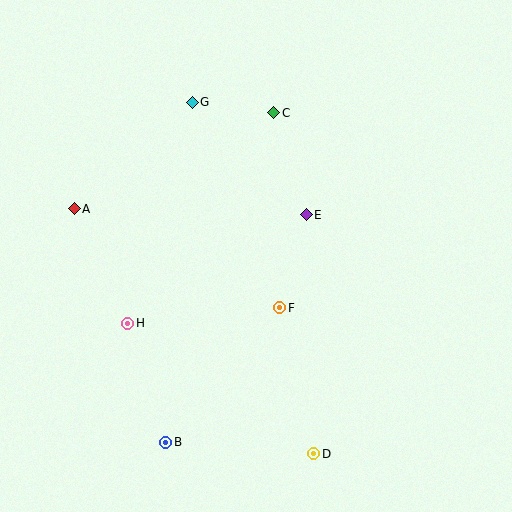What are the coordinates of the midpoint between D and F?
The midpoint between D and F is at (297, 381).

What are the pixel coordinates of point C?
Point C is at (274, 113).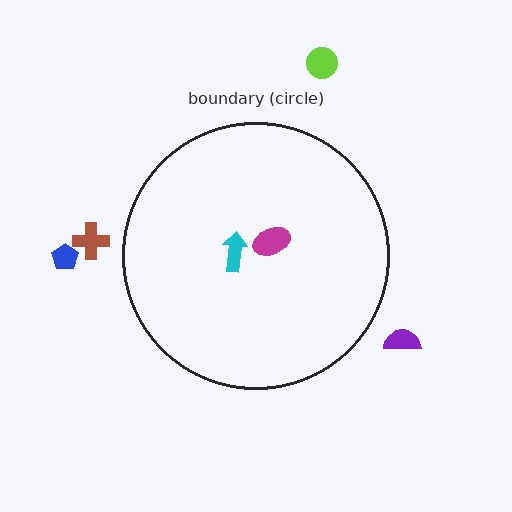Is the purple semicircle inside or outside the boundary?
Outside.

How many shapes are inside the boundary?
2 inside, 4 outside.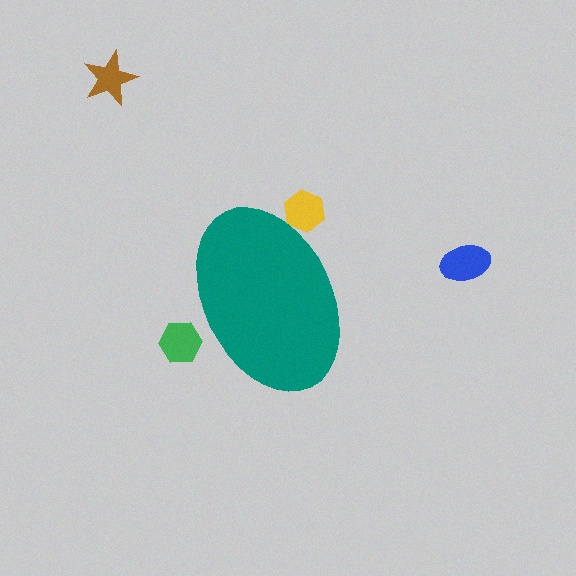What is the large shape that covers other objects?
A teal ellipse.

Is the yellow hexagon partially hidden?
Yes, the yellow hexagon is partially hidden behind the teal ellipse.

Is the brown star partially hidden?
No, the brown star is fully visible.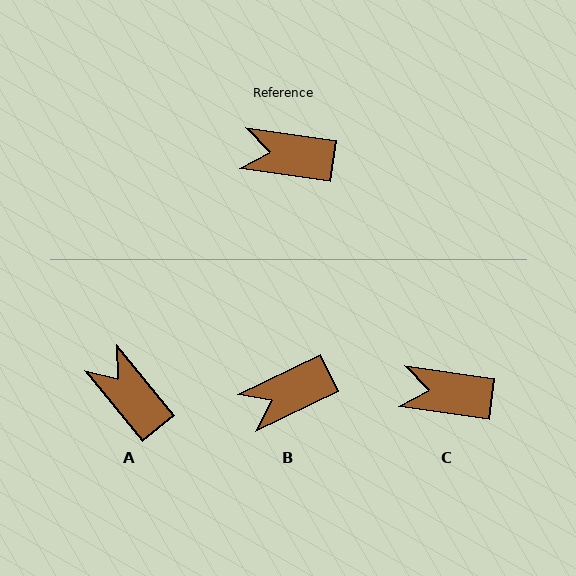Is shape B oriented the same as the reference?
No, it is off by about 34 degrees.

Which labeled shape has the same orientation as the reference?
C.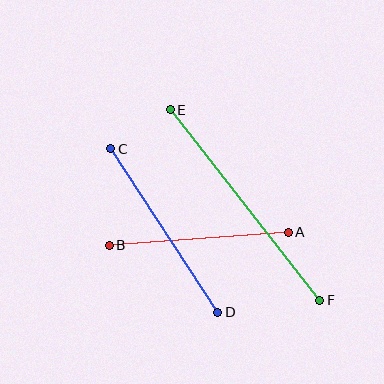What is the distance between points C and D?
The distance is approximately 195 pixels.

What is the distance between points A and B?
The distance is approximately 180 pixels.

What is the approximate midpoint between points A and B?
The midpoint is at approximately (199, 239) pixels.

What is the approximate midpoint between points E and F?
The midpoint is at approximately (245, 205) pixels.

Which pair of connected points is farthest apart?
Points E and F are farthest apart.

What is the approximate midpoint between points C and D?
The midpoint is at approximately (164, 231) pixels.